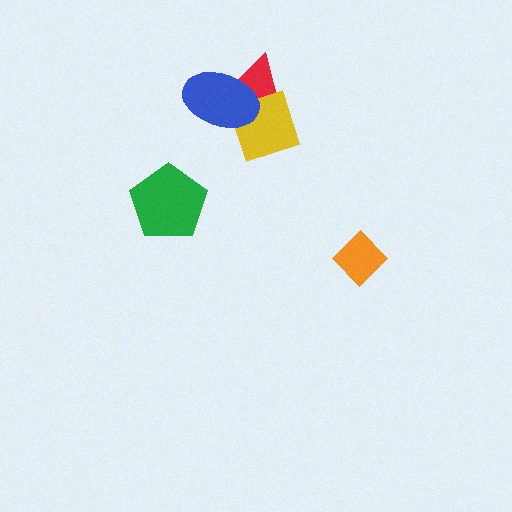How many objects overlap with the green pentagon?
0 objects overlap with the green pentagon.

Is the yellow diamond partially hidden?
Yes, it is partially covered by another shape.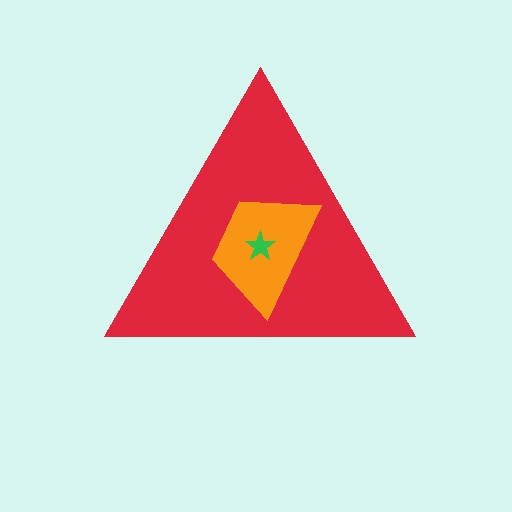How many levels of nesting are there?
3.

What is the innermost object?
The green star.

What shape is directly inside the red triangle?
The orange trapezoid.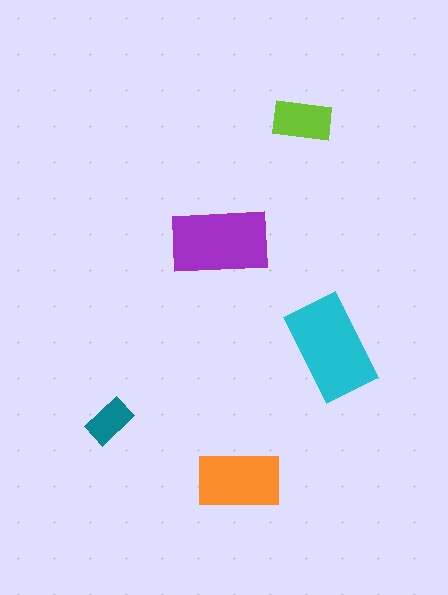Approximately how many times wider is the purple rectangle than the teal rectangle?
About 2 times wider.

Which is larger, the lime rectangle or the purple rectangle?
The purple one.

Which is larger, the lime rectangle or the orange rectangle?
The orange one.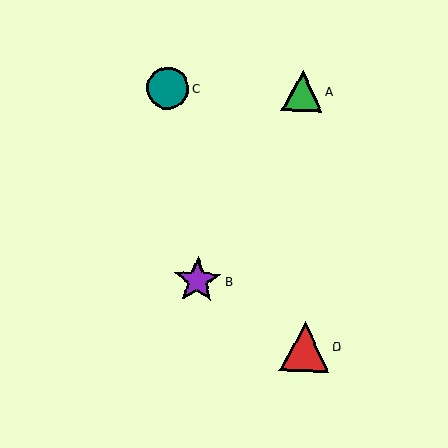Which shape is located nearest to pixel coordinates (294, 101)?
The green triangle (labeled A) at (302, 91) is nearest to that location.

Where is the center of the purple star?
The center of the purple star is at (197, 281).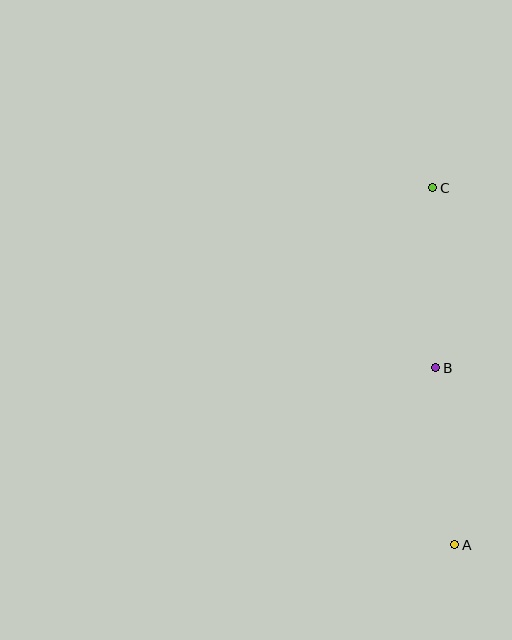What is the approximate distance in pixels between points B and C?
The distance between B and C is approximately 180 pixels.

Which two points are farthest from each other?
Points A and C are farthest from each other.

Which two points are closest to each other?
Points A and B are closest to each other.